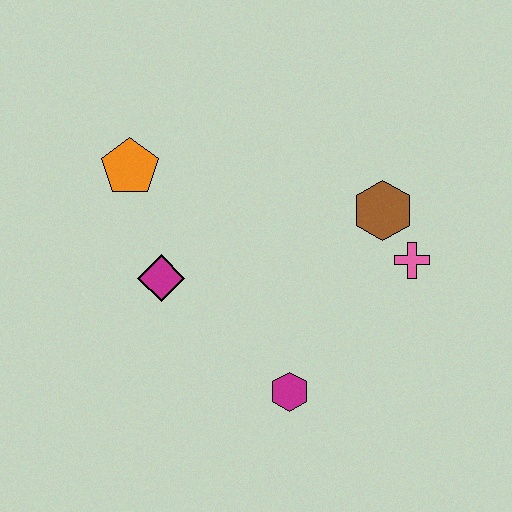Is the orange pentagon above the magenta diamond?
Yes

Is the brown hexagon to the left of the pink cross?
Yes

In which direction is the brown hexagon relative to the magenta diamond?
The brown hexagon is to the right of the magenta diamond.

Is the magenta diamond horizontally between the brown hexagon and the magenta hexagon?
No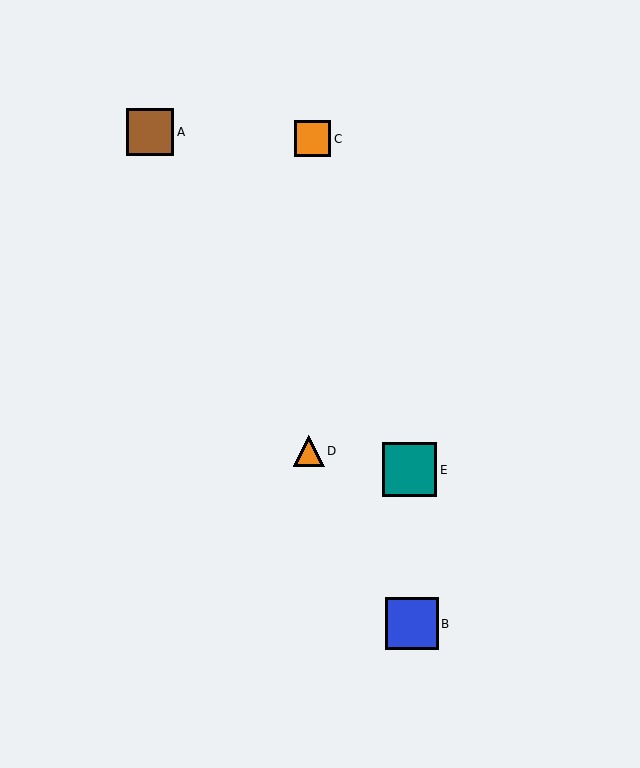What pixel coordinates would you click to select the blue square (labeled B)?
Click at (412, 624) to select the blue square B.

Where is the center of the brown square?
The center of the brown square is at (150, 132).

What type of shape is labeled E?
Shape E is a teal square.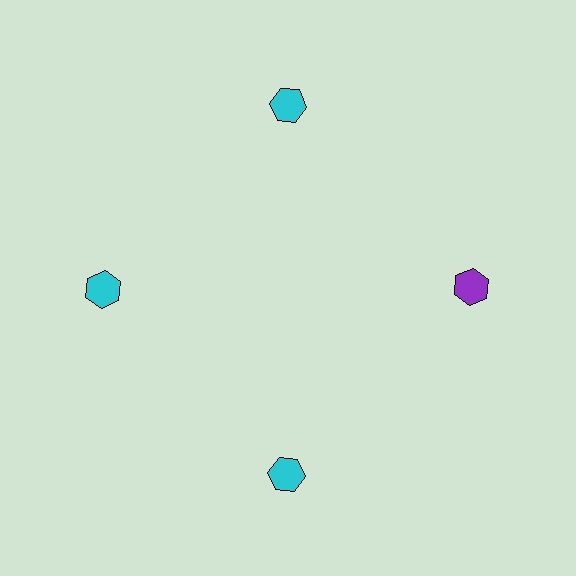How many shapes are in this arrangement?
There are 4 shapes arranged in a ring pattern.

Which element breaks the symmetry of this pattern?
The purple hexagon at roughly the 3 o'clock position breaks the symmetry. All other shapes are cyan hexagons.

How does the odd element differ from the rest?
It has a different color: purple instead of cyan.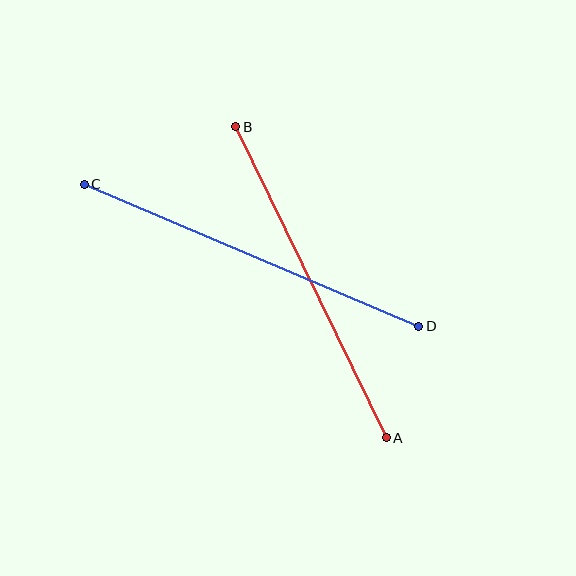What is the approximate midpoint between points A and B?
The midpoint is at approximately (311, 282) pixels.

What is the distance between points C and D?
The distance is approximately 363 pixels.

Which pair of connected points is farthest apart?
Points C and D are farthest apart.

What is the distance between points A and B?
The distance is approximately 345 pixels.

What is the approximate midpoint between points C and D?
The midpoint is at approximately (252, 255) pixels.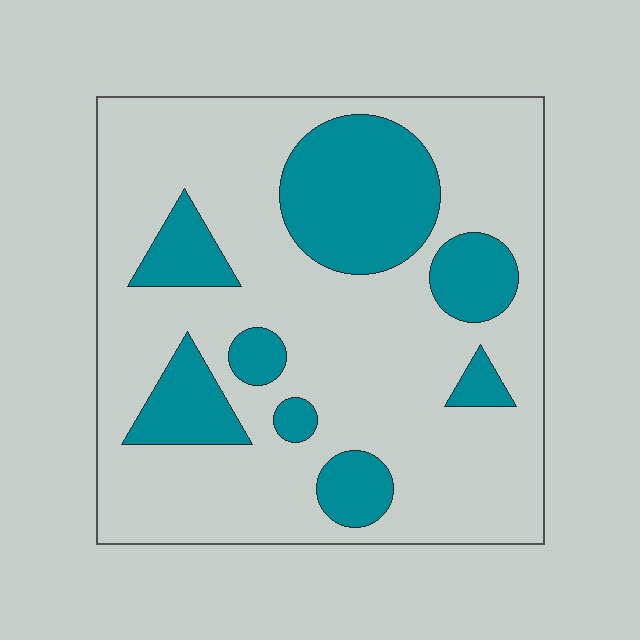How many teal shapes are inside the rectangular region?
8.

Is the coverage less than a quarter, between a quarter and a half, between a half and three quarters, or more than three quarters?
Between a quarter and a half.